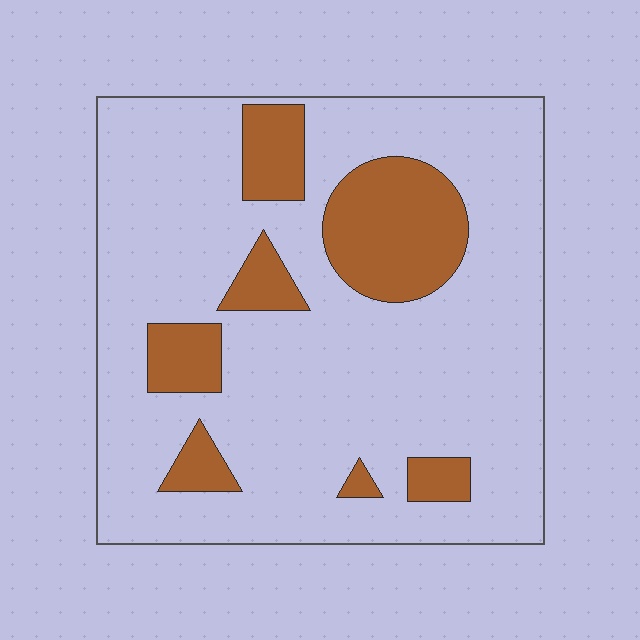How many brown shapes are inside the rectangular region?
7.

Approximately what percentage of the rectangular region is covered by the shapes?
Approximately 20%.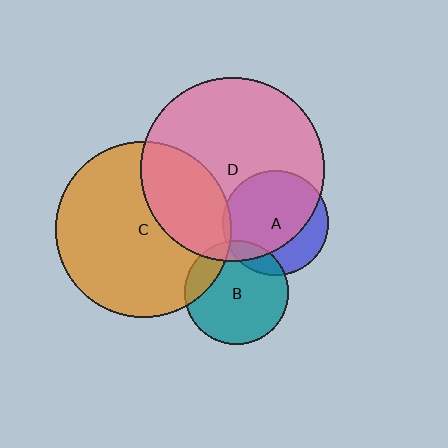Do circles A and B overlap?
Yes.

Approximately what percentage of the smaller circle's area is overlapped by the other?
Approximately 15%.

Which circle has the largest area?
Circle D (pink).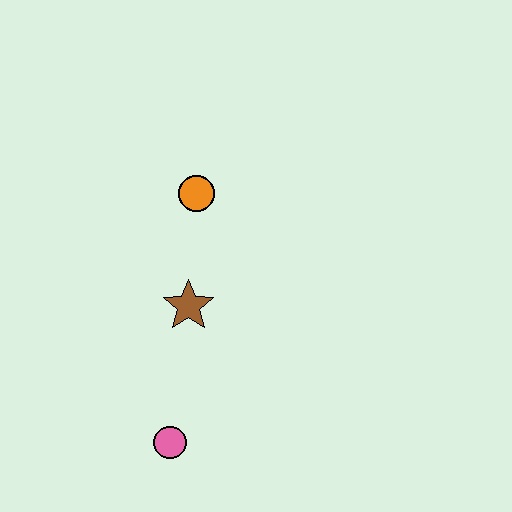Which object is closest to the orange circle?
The brown star is closest to the orange circle.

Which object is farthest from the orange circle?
The pink circle is farthest from the orange circle.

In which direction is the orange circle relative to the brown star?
The orange circle is above the brown star.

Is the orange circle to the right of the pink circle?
Yes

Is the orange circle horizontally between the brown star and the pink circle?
No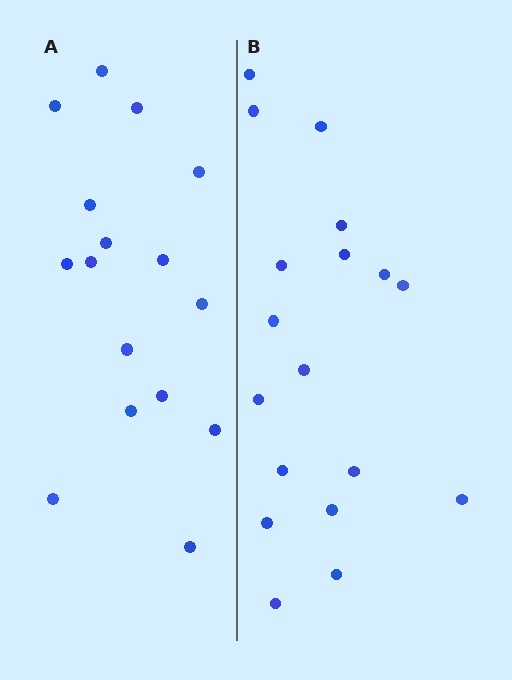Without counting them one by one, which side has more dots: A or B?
Region B (the right region) has more dots.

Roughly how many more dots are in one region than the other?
Region B has just a few more — roughly 2 or 3 more dots than region A.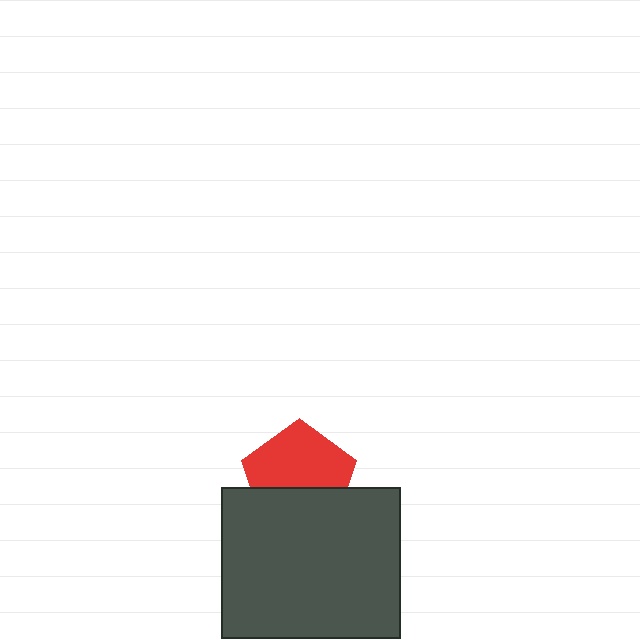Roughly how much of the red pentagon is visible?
About half of it is visible (roughly 61%).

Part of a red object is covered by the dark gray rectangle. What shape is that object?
It is a pentagon.